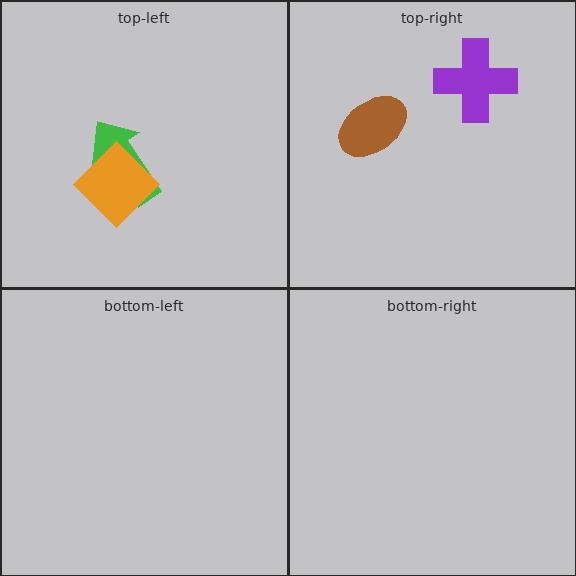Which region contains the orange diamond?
The top-left region.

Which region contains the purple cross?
The top-right region.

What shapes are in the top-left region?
The green arrow, the orange diamond.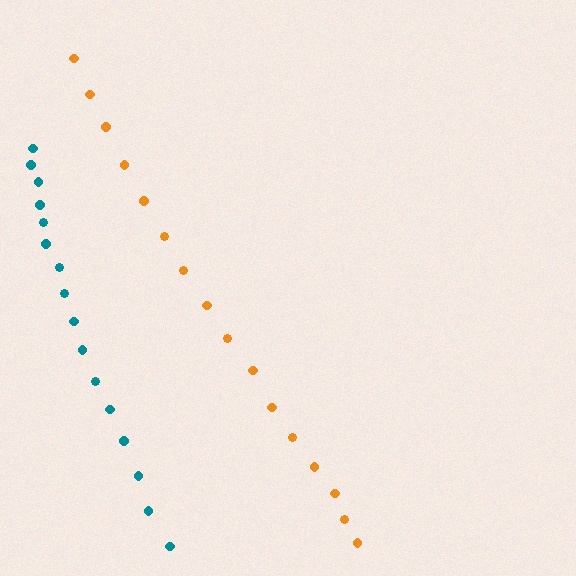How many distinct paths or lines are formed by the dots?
There are 2 distinct paths.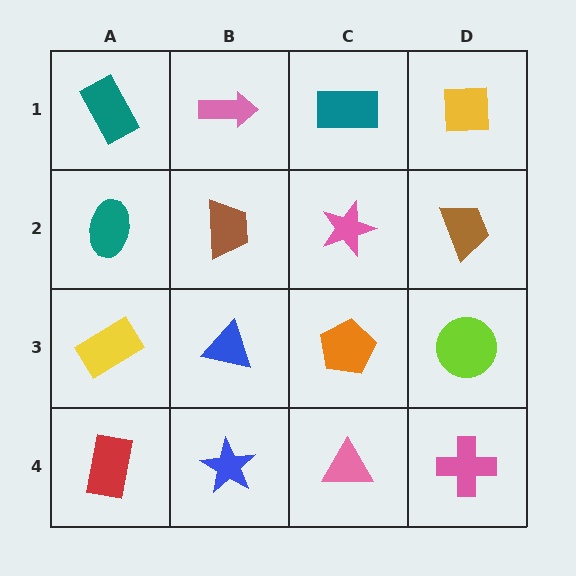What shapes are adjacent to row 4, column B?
A blue triangle (row 3, column B), a red rectangle (row 4, column A), a pink triangle (row 4, column C).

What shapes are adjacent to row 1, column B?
A brown trapezoid (row 2, column B), a teal rectangle (row 1, column A), a teal rectangle (row 1, column C).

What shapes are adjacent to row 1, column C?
A pink star (row 2, column C), a pink arrow (row 1, column B), a yellow square (row 1, column D).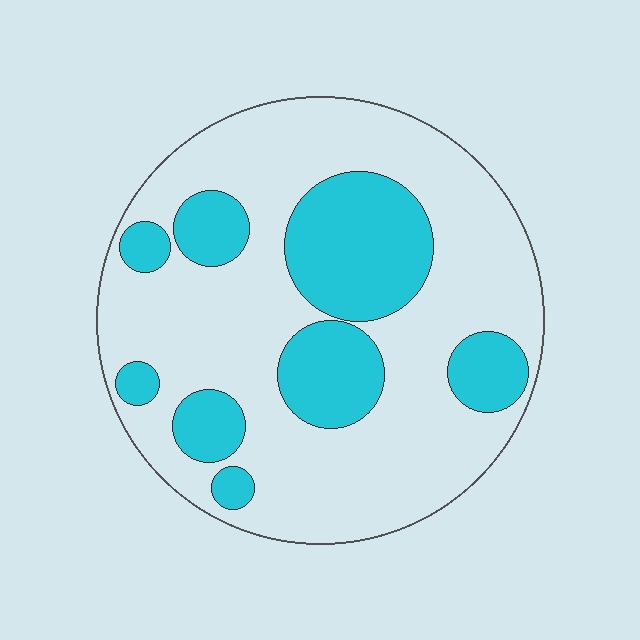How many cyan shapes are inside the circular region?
8.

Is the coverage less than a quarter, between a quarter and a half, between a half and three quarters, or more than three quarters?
Between a quarter and a half.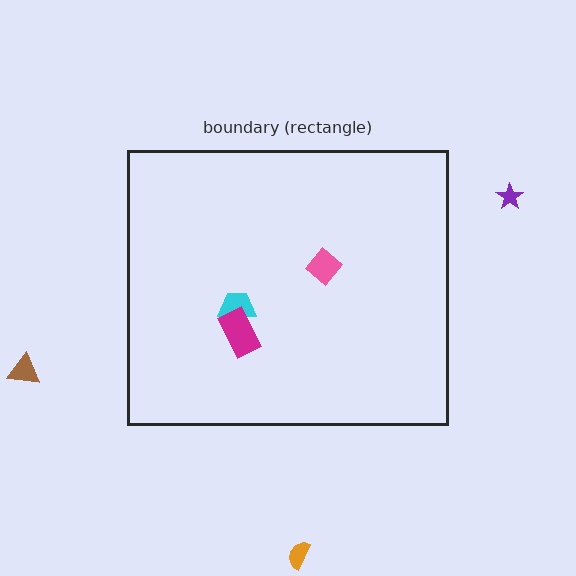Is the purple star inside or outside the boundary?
Outside.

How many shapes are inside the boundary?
3 inside, 3 outside.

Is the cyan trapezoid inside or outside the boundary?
Inside.